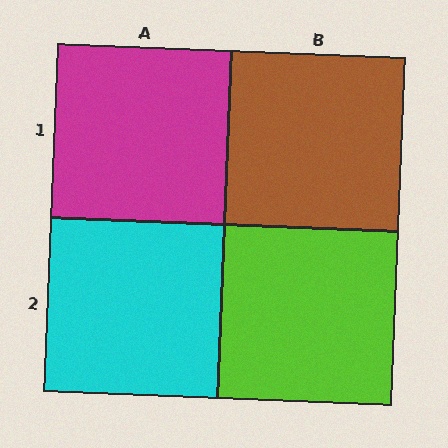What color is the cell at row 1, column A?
Magenta.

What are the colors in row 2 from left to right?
Cyan, lime.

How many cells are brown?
1 cell is brown.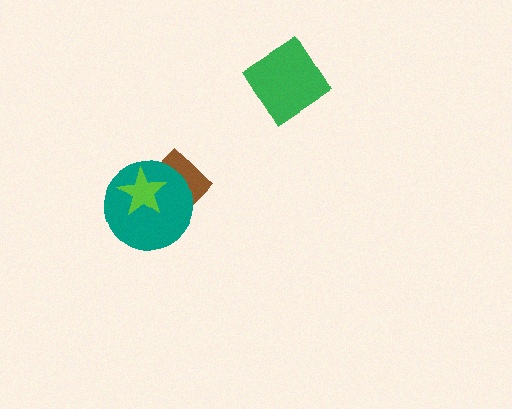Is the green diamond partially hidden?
No, no other shape covers it.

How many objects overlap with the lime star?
2 objects overlap with the lime star.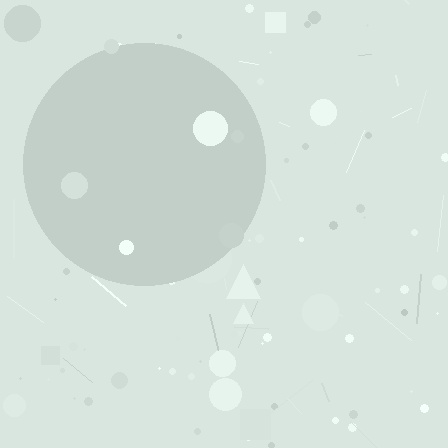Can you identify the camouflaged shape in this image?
The camouflaged shape is a circle.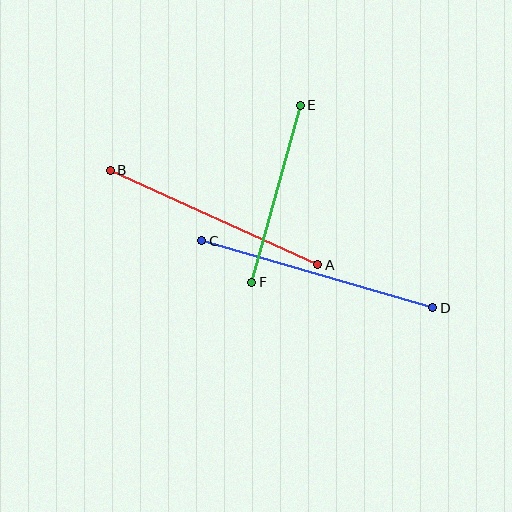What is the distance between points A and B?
The distance is approximately 228 pixels.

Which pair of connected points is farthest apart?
Points C and D are farthest apart.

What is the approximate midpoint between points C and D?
The midpoint is at approximately (317, 274) pixels.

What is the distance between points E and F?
The distance is approximately 183 pixels.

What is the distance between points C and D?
The distance is approximately 240 pixels.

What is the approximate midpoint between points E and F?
The midpoint is at approximately (276, 194) pixels.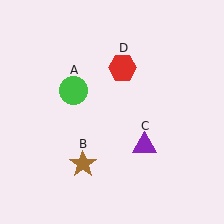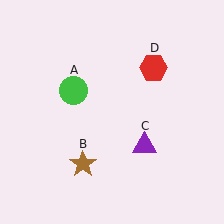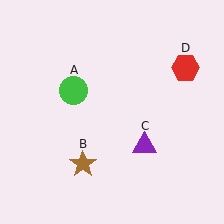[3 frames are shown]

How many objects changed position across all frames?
1 object changed position: red hexagon (object D).